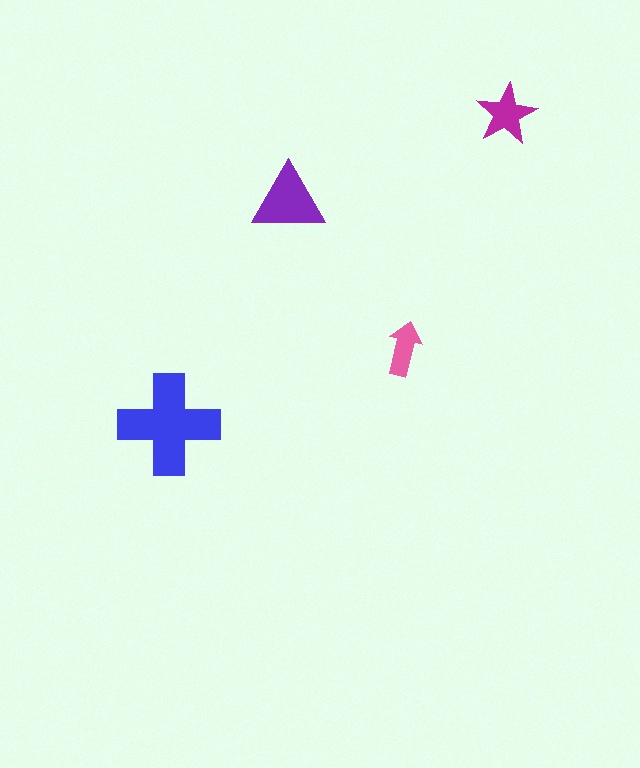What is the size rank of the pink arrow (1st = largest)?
4th.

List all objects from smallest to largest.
The pink arrow, the magenta star, the purple triangle, the blue cross.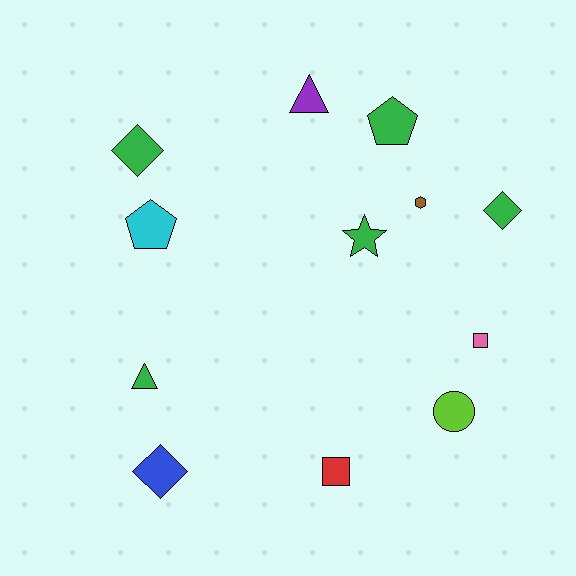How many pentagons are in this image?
There are 2 pentagons.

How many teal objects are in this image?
There are no teal objects.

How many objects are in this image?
There are 12 objects.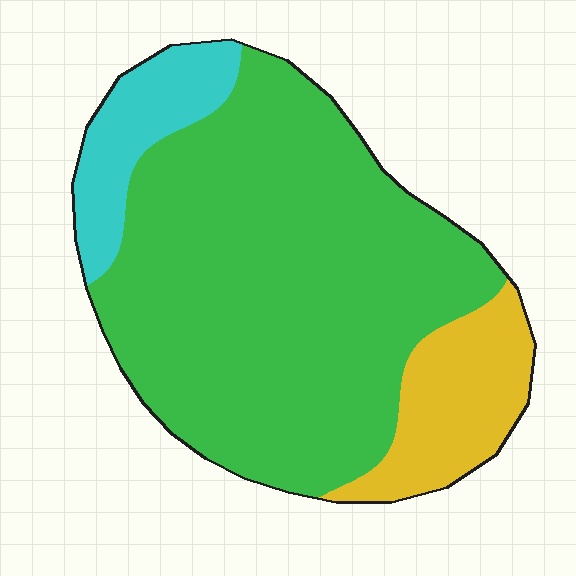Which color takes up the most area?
Green, at roughly 75%.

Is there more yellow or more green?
Green.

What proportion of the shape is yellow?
Yellow covers 15% of the shape.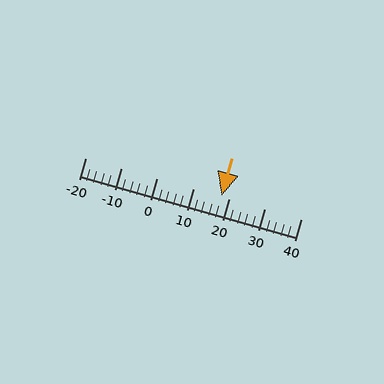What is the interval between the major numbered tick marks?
The major tick marks are spaced 10 units apart.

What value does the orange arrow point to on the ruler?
The orange arrow points to approximately 18.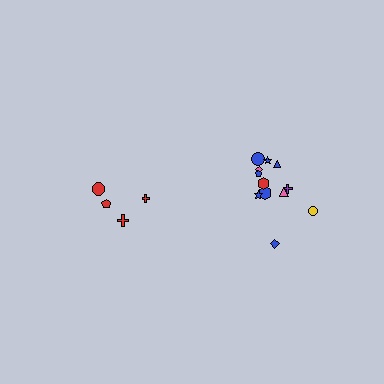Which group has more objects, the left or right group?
The right group.